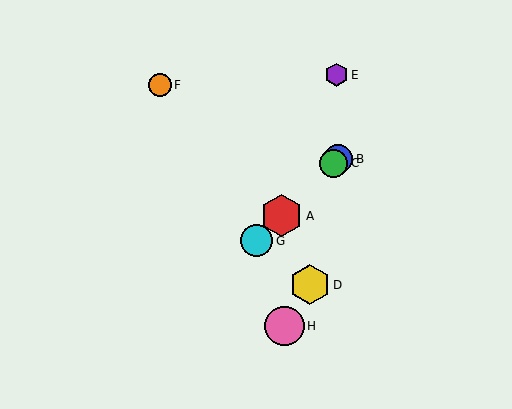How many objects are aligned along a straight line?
4 objects (A, B, C, G) are aligned along a straight line.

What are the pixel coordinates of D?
Object D is at (310, 285).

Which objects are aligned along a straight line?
Objects A, B, C, G are aligned along a straight line.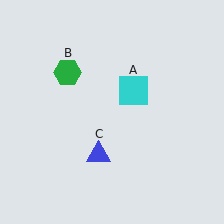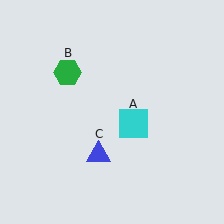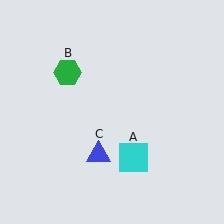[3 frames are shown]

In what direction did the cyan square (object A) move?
The cyan square (object A) moved down.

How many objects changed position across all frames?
1 object changed position: cyan square (object A).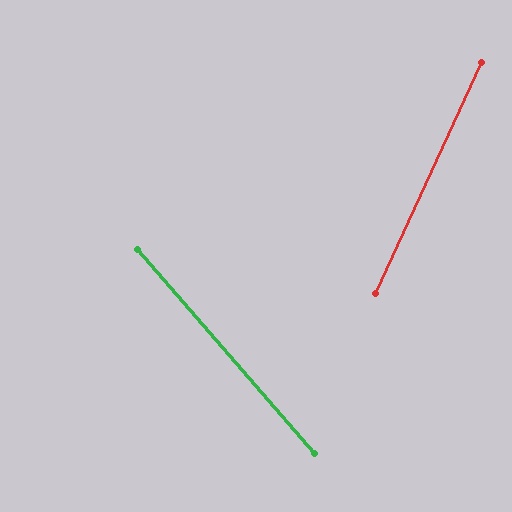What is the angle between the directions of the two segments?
Approximately 65 degrees.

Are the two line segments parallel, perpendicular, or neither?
Neither parallel nor perpendicular — they differ by about 65°.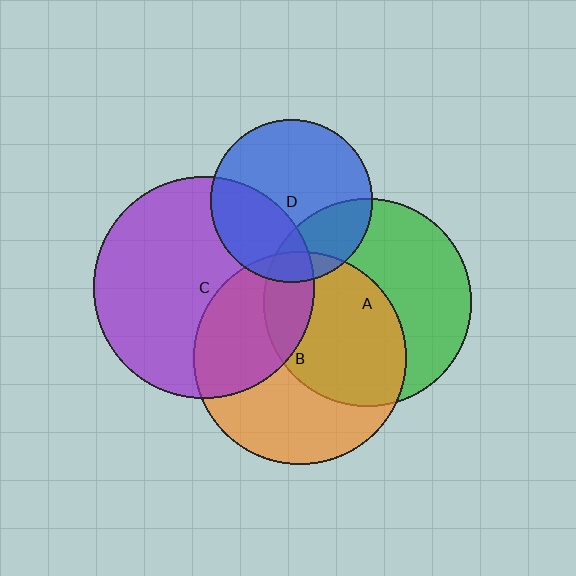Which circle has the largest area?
Circle C (purple).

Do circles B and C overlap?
Yes.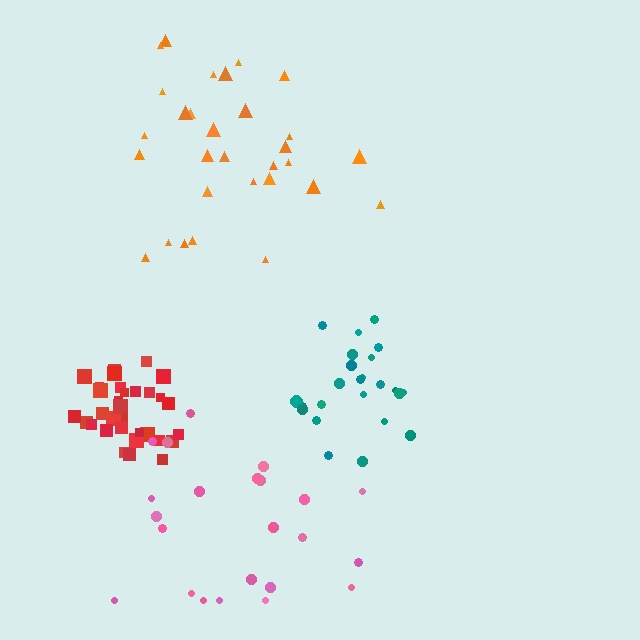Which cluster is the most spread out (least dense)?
Pink.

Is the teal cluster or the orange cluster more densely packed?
Teal.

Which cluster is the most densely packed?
Red.